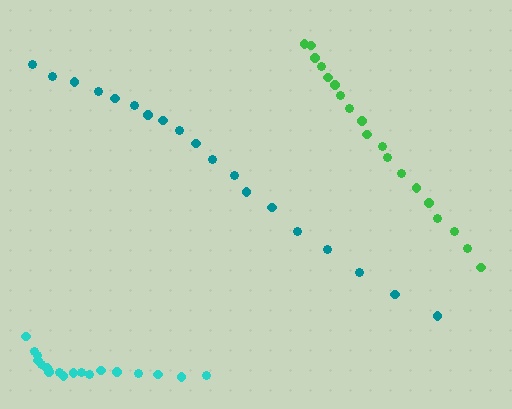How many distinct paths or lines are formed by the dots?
There are 3 distinct paths.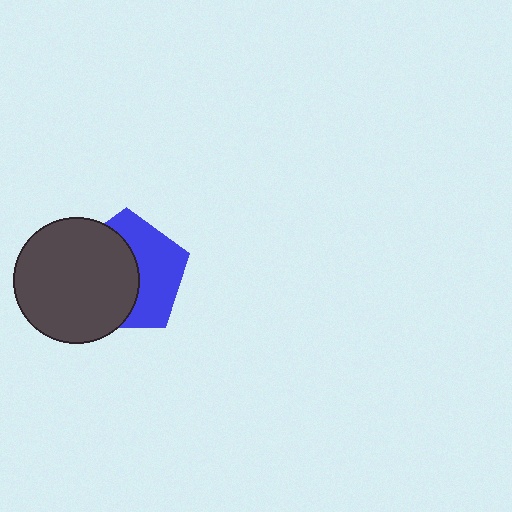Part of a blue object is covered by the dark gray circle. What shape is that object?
It is a pentagon.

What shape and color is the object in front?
The object in front is a dark gray circle.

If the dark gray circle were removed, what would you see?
You would see the complete blue pentagon.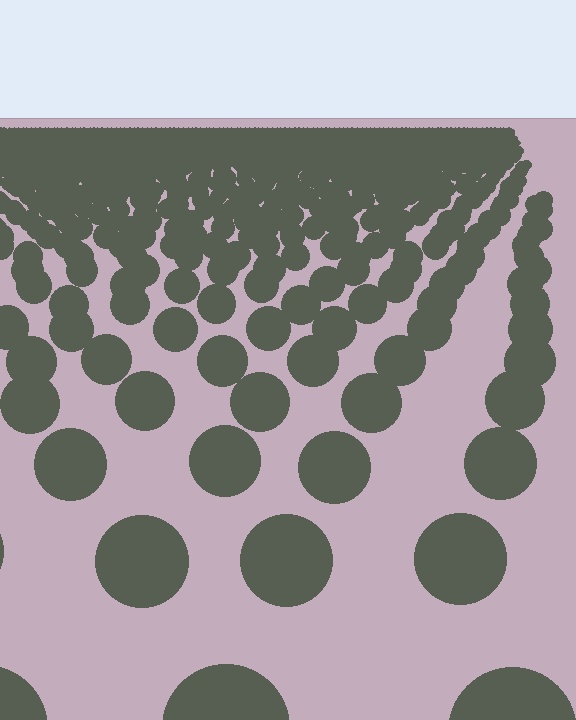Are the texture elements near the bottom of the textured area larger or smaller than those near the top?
Larger. Near the bottom, elements are closer to the viewer and appear at a bigger on-screen size.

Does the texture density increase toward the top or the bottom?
Density increases toward the top.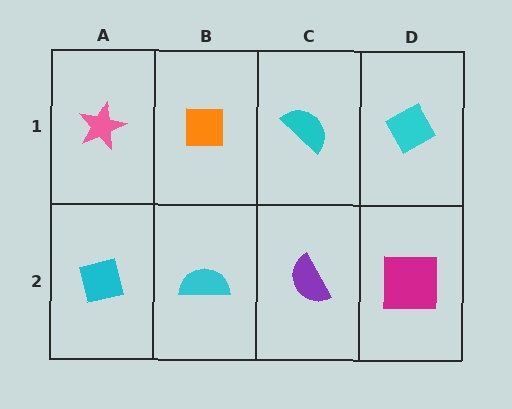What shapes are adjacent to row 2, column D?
A cyan diamond (row 1, column D), a purple semicircle (row 2, column C).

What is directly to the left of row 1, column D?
A cyan semicircle.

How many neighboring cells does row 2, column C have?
3.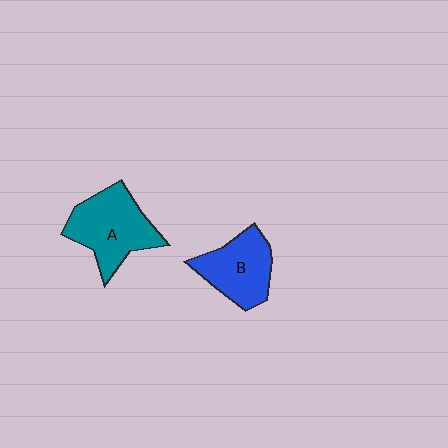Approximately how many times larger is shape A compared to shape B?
Approximately 1.2 times.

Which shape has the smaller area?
Shape B (blue).